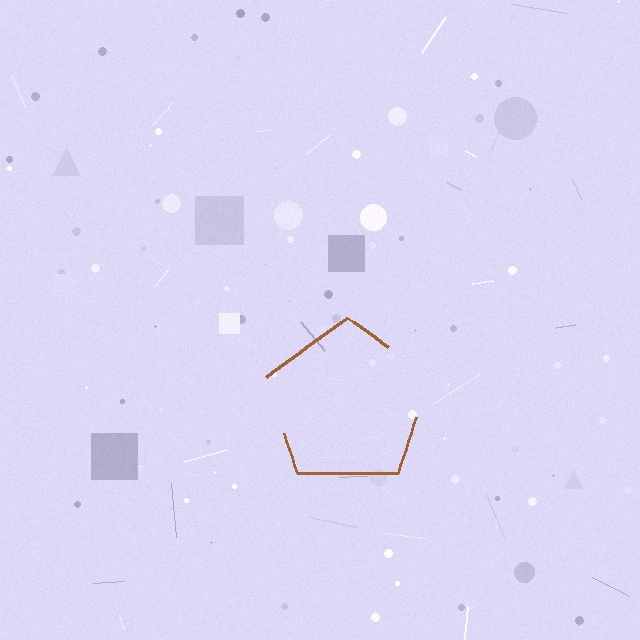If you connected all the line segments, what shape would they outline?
They would outline a pentagon.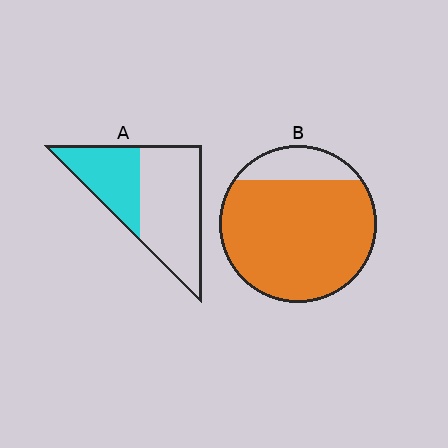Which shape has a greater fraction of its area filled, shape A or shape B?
Shape B.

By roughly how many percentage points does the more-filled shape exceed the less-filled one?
By roughly 45 percentage points (B over A).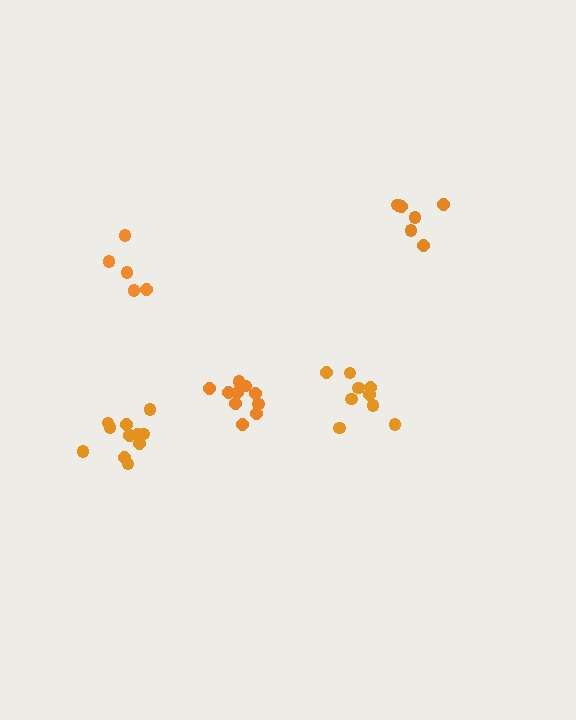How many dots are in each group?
Group 1: 10 dots, Group 2: 11 dots, Group 3: 7 dots, Group 4: 9 dots, Group 5: 5 dots (42 total).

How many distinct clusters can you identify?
There are 5 distinct clusters.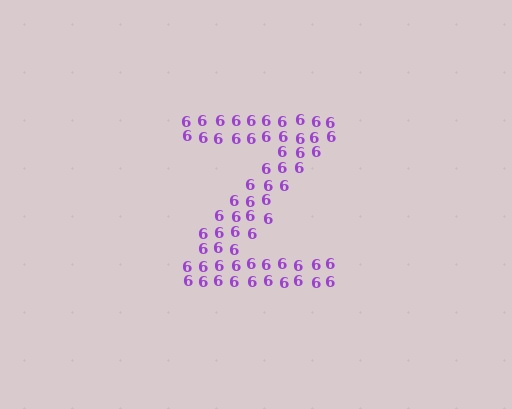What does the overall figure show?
The overall figure shows the letter Z.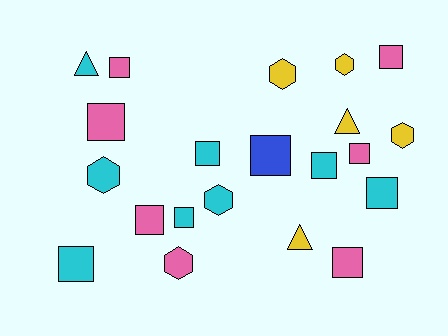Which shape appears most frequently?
Square, with 12 objects.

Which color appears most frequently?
Cyan, with 8 objects.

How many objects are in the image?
There are 21 objects.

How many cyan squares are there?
There are 5 cyan squares.